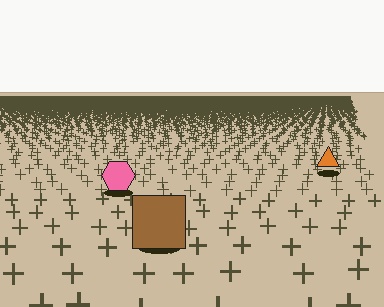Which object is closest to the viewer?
The brown square is closest. The texture marks near it are larger and more spread out.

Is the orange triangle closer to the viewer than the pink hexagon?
No. The pink hexagon is closer — you can tell from the texture gradient: the ground texture is coarser near it.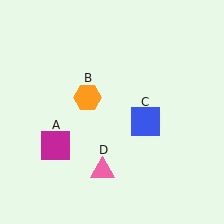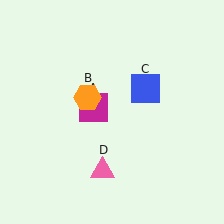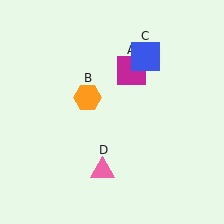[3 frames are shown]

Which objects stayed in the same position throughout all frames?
Orange hexagon (object B) and pink triangle (object D) remained stationary.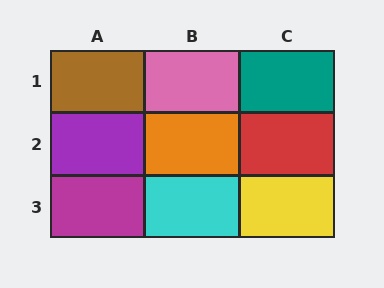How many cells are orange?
1 cell is orange.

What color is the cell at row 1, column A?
Brown.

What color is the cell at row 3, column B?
Cyan.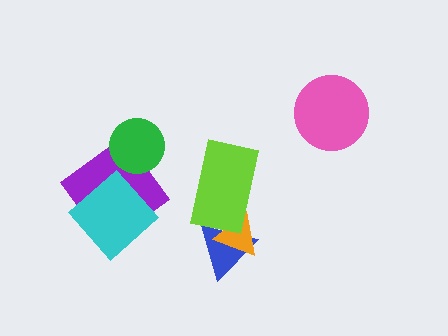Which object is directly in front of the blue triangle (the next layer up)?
The orange triangle is directly in front of the blue triangle.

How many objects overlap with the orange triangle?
2 objects overlap with the orange triangle.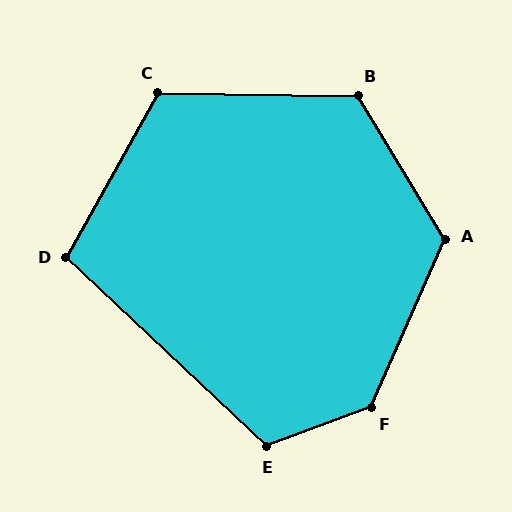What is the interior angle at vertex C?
Approximately 118 degrees (obtuse).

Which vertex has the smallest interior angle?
D, at approximately 104 degrees.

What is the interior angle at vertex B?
Approximately 122 degrees (obtuse).